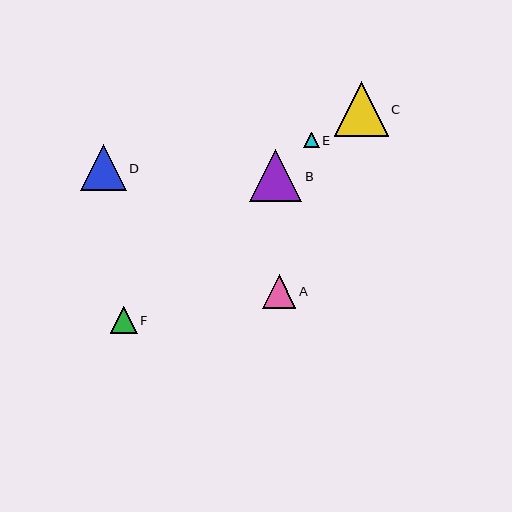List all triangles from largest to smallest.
From largest to smallest: C, B, D, A, F, E.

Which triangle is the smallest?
Triangle E is the smallest with a size of approximately 16 pixels.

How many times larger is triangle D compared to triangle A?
Triangle D is approximately 1.4 times the size of triangle A.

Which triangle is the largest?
Triangle C is the largest with a size of approximately 54 pixels.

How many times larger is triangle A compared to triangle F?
Triangle A is approximately 1.2 times the size of triangle F.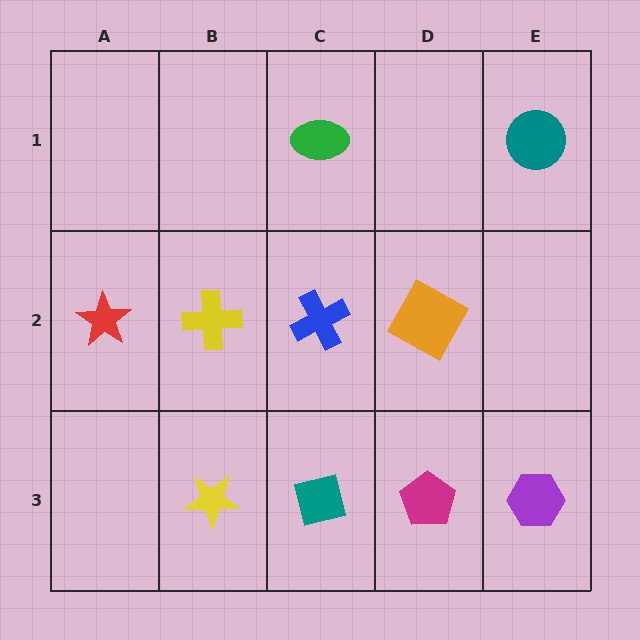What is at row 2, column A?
A red star.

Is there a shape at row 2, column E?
No, that cell is empty.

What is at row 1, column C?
A green ellipse.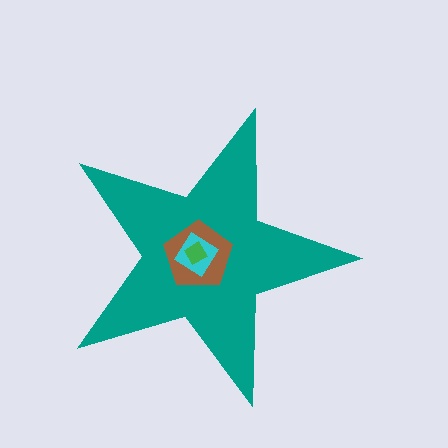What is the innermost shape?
The green diamond.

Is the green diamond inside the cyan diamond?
Yes.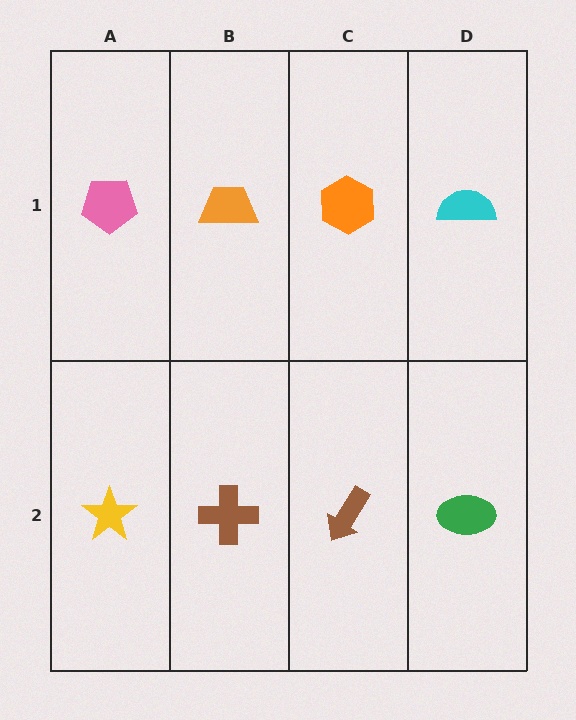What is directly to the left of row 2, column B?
A yellow star.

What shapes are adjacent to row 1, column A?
A yellow star (row 2, column A), an orange trapezoid (row 1, column B).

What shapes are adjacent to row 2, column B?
An orange trapezoid (row 1, column B), a yellow star (row 2, column A), a brown arrow (row 2, column C).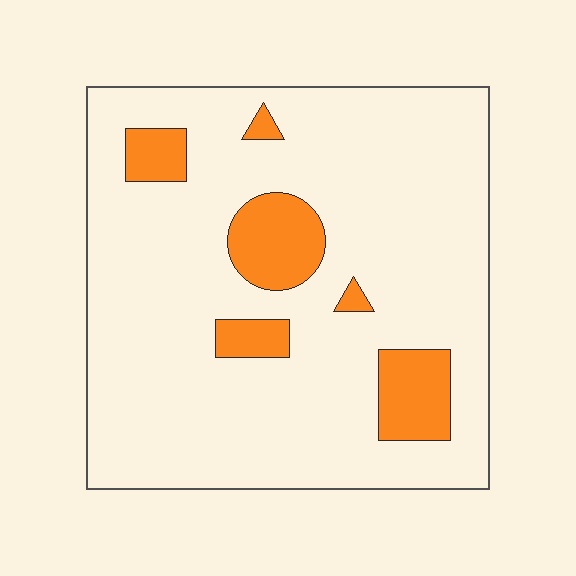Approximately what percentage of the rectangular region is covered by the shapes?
Approximately 15%.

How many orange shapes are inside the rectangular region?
6.